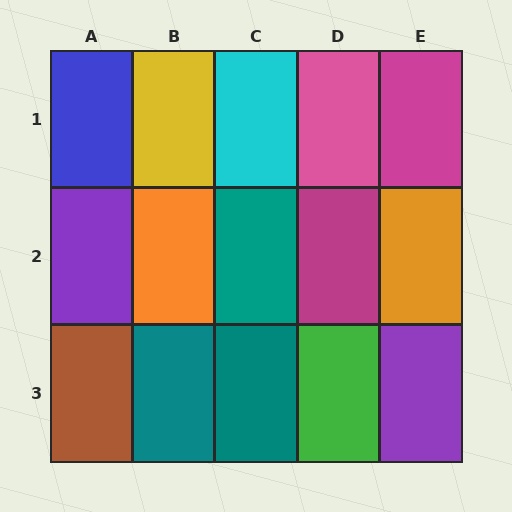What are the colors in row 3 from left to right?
Brown, teal, teal, green, purple.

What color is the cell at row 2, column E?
Orange.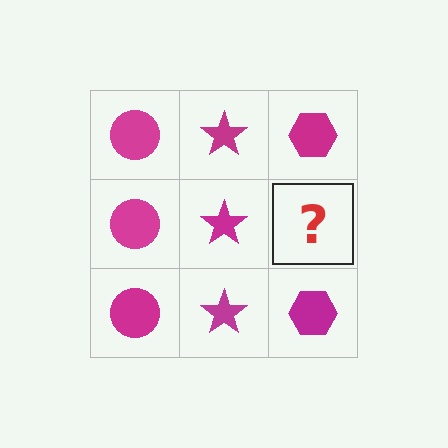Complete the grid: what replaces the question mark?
The question mark should be replaced with a magenta hexagon.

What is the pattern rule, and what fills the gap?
The rule is that each column has a consistent shape. The gap should be filled with a magenta hexagon.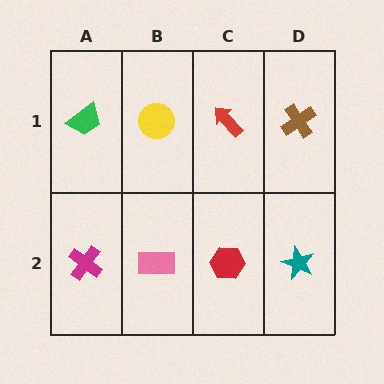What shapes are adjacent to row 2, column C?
A red arrow (row 1, column C), a pink rectangle (row 2, column B), a teal star (row 2, column D).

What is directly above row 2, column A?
A green trapezoid.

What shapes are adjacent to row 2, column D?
A brown cross (row 1, column D), a red hexagon (row 2, column C).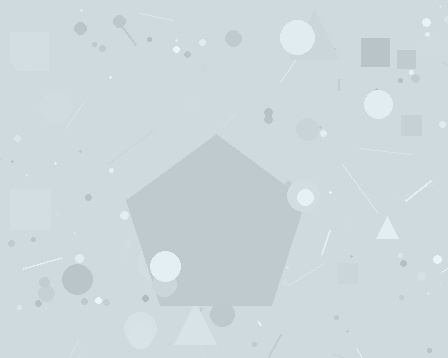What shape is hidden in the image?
A pentagon is hidden in the image.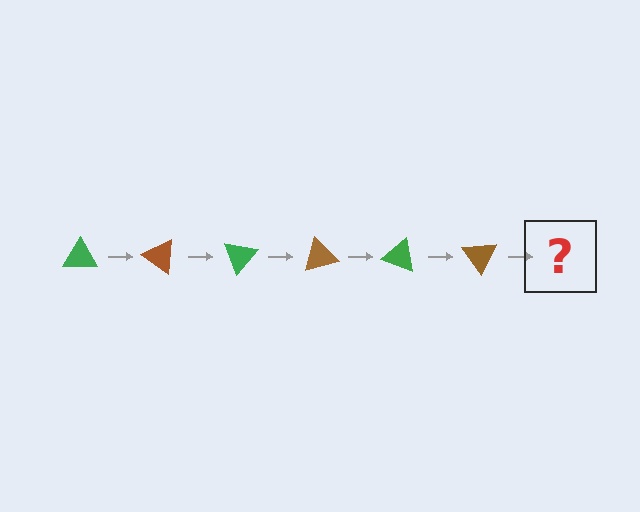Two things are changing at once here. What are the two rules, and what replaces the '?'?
The two rules are that it rotates 35 degrees each step and the color cycles through green and brown. The '?' should be a green triangle, rotated 210 degrees from the start.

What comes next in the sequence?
The next element should be a green triangle, rotated 210 degrees from the start.